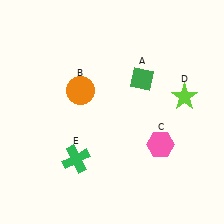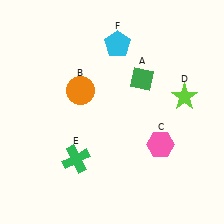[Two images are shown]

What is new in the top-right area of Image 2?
A cyan pentagon (F) was added in the top-right area of Image 2.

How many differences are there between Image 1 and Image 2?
There is 1 difference between the two images.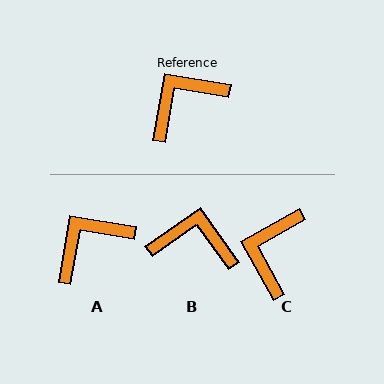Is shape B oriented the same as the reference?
No, it is off by about 45 degrees.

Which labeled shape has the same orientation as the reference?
A.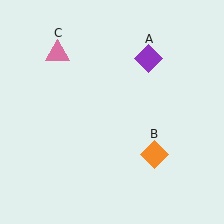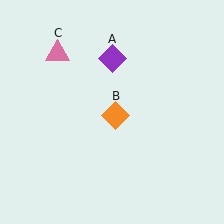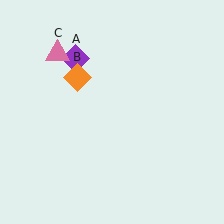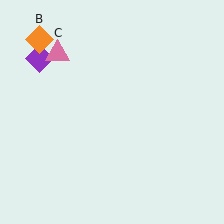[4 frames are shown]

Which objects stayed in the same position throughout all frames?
Pink triangle (object C) remained stationary.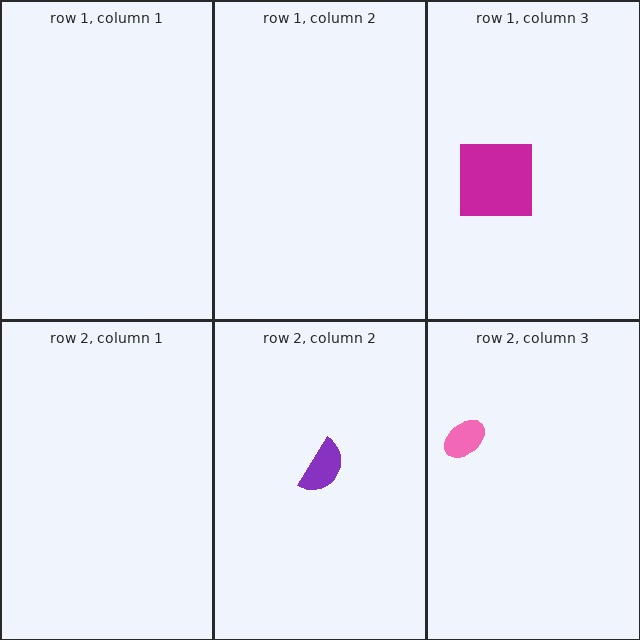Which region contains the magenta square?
The row 1, column 3 region.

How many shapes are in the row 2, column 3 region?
1.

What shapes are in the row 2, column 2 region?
The purple semicircle.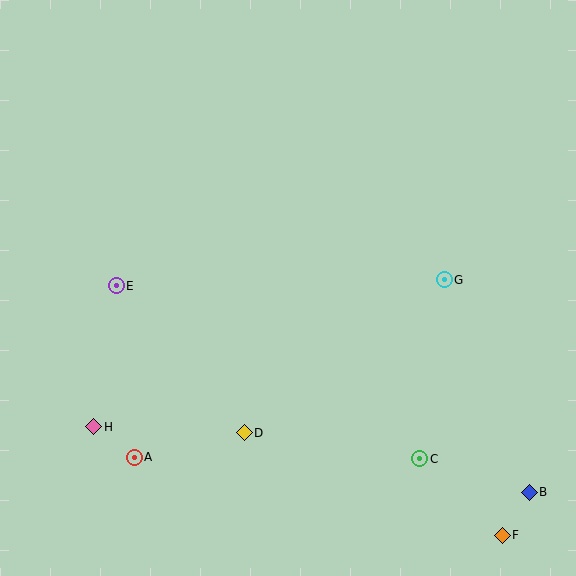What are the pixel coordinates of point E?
Point E is at (116, 286).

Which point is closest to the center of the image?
Point D at (244, 433) is closest to the center.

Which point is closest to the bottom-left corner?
Point H is closest to the bottom-left corner.